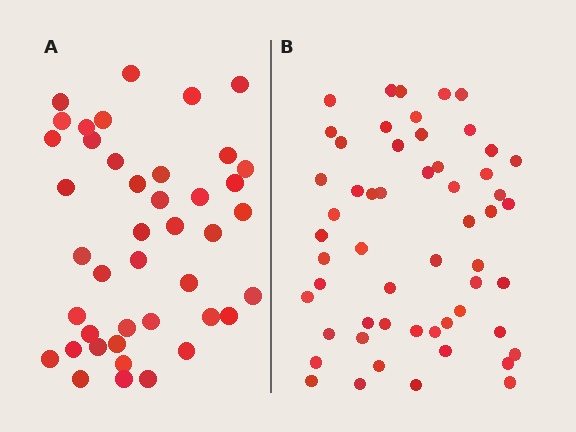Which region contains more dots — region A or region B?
Region B (the right region) has more dots.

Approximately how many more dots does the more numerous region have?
Region B has approximately 15 more dots than region A.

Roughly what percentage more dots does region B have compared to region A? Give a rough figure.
About 30% more.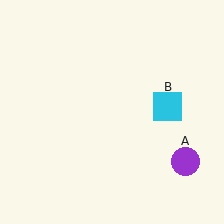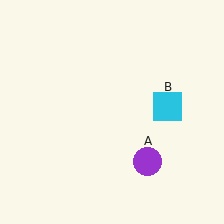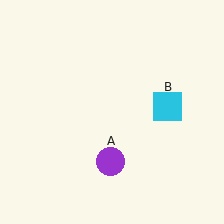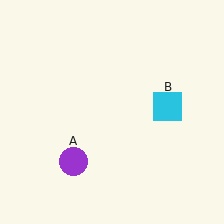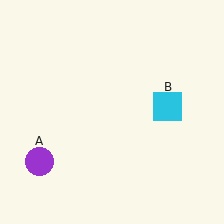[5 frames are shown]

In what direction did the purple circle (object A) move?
The purple circle (object A) moved left.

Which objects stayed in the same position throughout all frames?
Cyan square (object B) remained stationary.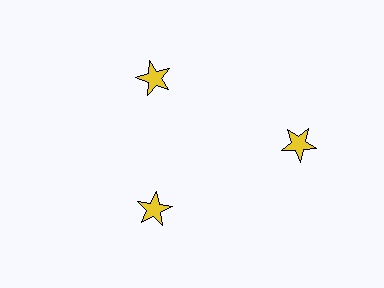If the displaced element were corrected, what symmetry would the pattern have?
It would have 3-fold rotational symmetry — the pattern would map onto itself every 120 degrees.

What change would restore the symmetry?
The symmetry would be restored by moving it inward, back onto the ring so that all 3 stars sit at equal angles and equal distance from the center.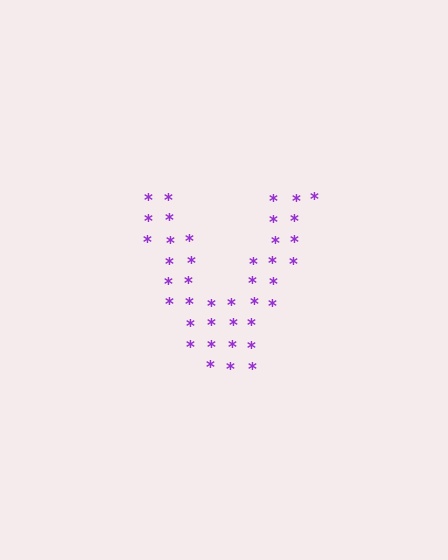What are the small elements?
The small elements are asterisks.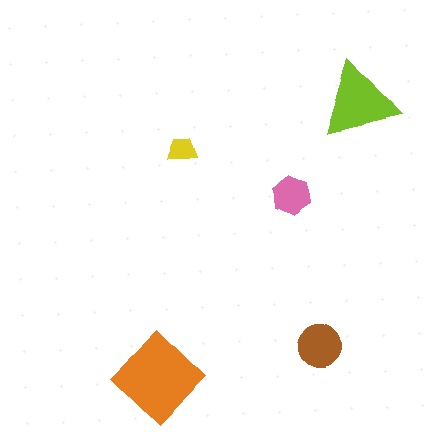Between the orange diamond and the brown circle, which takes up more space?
The orange diamond.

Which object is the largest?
The orange diamond.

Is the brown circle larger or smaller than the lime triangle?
Smaller.